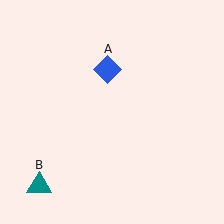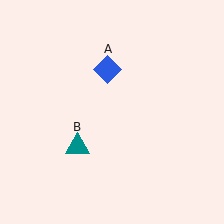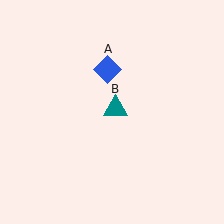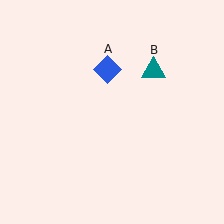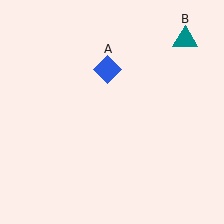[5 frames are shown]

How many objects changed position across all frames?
1 object changed position: teal triangle (object B).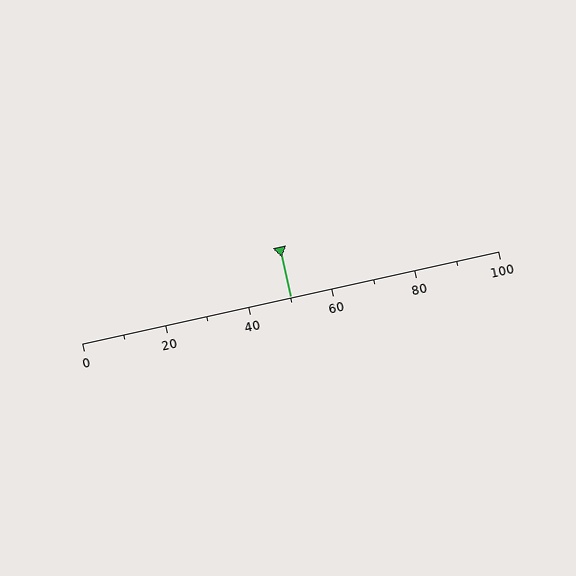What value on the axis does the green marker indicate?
The marker indicates approximately 50.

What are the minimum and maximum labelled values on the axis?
The axis runs from 0 to 100.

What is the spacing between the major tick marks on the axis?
The major ticks are spaced 20 apart.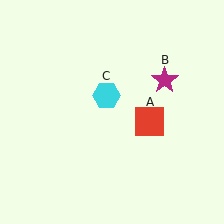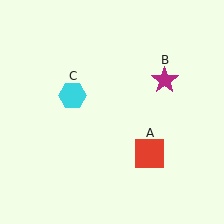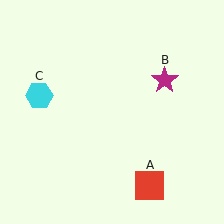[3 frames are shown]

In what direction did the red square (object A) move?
The red square (object A) moved down.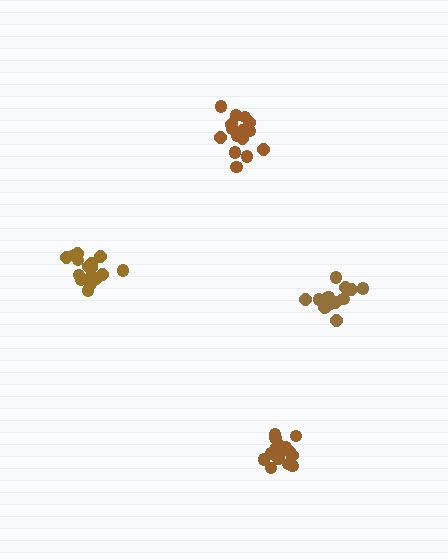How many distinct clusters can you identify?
There are 4 distinct clusters.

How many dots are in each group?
Group 1: 16 dots, Group 2: 16 dots, Group 3: 14 dots, Group 4: 16 dots (62 total).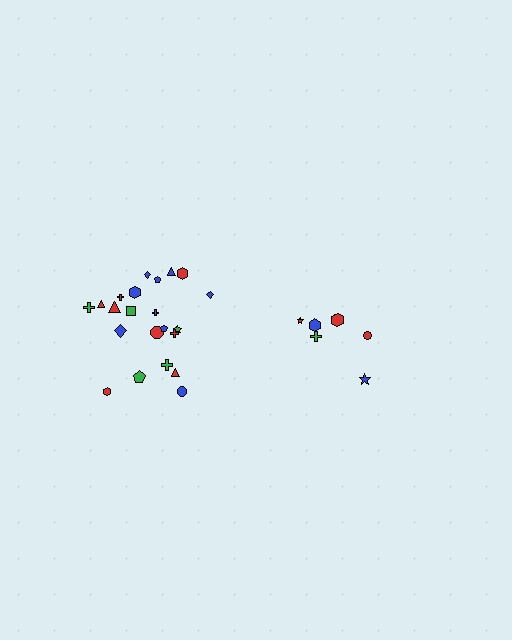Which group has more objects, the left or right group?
The left group.